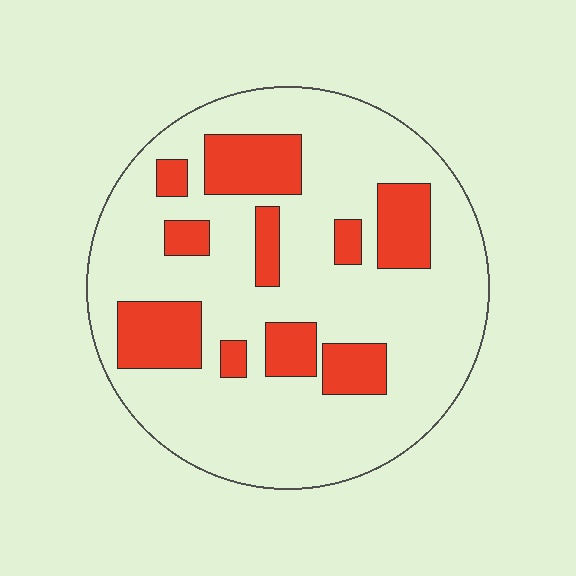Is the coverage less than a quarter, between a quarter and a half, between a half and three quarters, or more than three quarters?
Less than a quarter.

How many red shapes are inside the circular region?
10.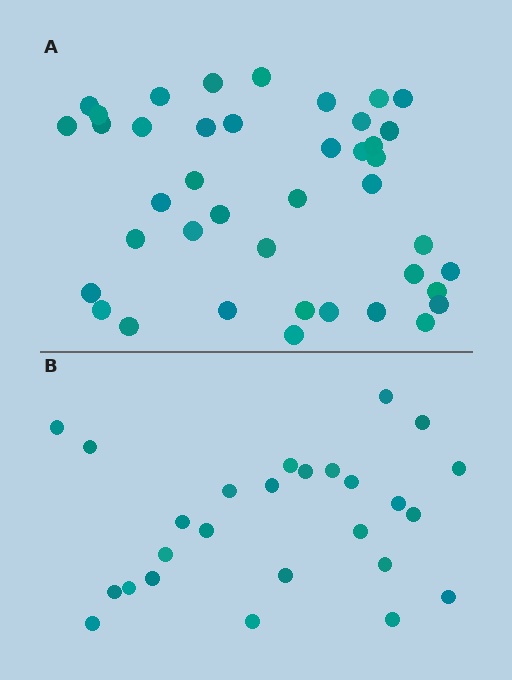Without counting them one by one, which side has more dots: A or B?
Region A (the top region) has more dots.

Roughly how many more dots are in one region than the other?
Region A has approximately 15 more dots than region B.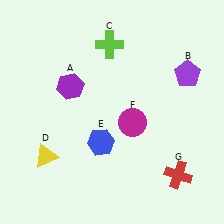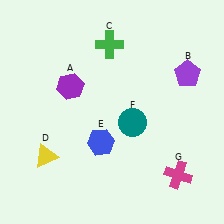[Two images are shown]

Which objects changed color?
C changed from lime to green. F changed from magenta to teal. G changed from red to magenta.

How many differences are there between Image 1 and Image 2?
There are 3 differences between the two images.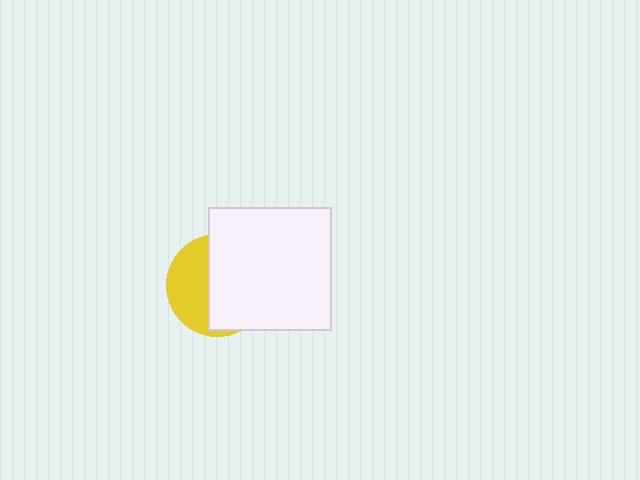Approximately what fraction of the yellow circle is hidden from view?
Roughly 61% of the yellow circle is hidden behind the white square.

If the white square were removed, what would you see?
You would see the complete yellow circle.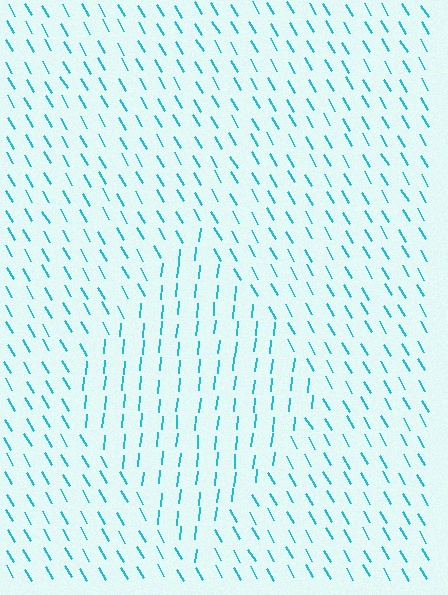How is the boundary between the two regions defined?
The boundary is defined purely by a change in line orientation (approximately 36 degrees difference). All lines are the same color and thickness.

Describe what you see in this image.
The image is filled with small cyan line segments. A diamond region in the image has lines oriented differently from the surrounding lines, creating a visible texture boundary.